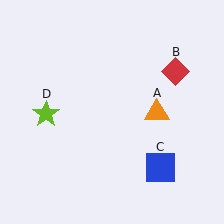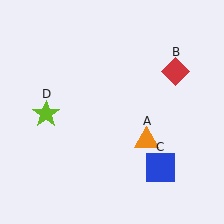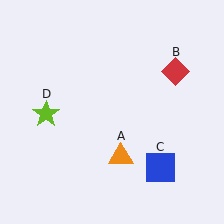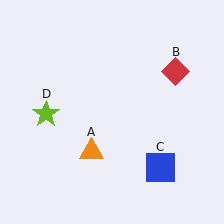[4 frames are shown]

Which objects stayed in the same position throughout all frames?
Red diamond (object B) and blue square (object C) and lime star (object D) remained stationary.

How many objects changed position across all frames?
1 object changed position: orange triangle (object A).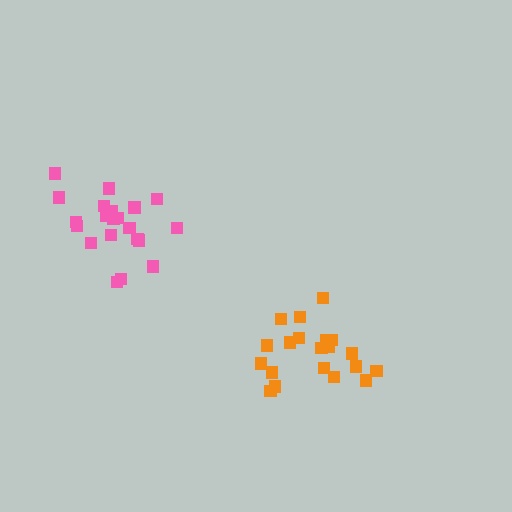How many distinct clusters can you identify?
There are 2 distinct clusters.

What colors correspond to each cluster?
The clusters are colored: orange, pink.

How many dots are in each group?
Group 1: 20 dots, Group 2: 21 dots (41 total).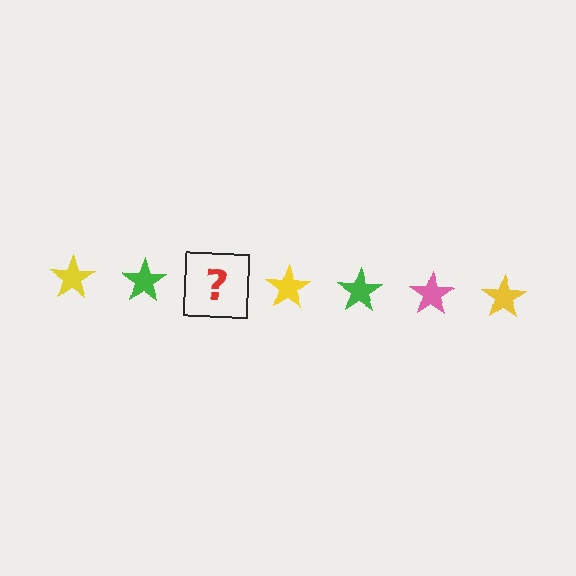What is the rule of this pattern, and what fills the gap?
The rule is that the pattern cycles through yellow, green, pink stars. The gap should be filled with a pink star.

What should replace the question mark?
The question mark should be replaced with a pink star.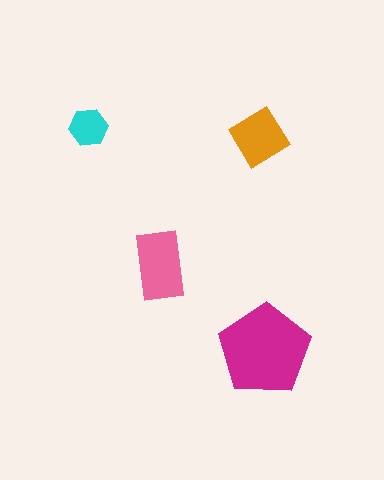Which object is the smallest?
The cyan hexagon.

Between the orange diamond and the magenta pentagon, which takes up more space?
The magenta pentagon.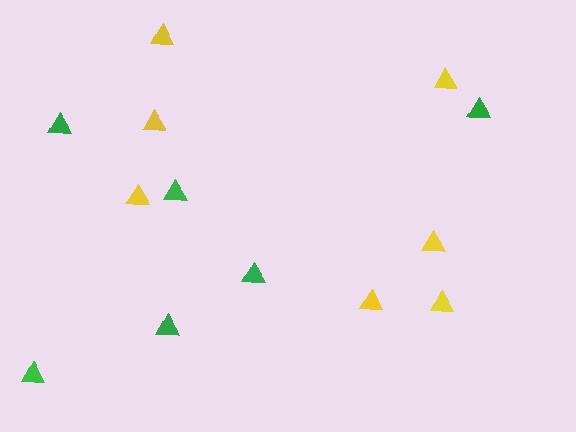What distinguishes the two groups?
There are 2 groups: one group of yellow triangles (7) and one group of green triangles (6).